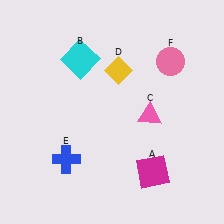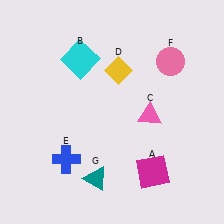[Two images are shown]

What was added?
A teal triangle (G) was added in Image 2.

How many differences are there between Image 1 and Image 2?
There is 1 difference between the two images.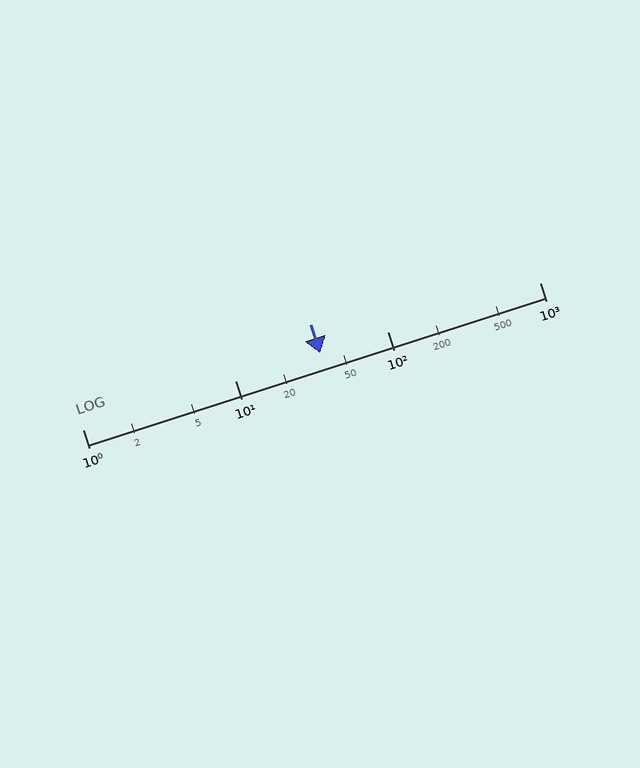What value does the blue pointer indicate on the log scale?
The pointer indicates approximately 36.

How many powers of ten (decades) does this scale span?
The scale spans 3 decades, from 1 to 1000.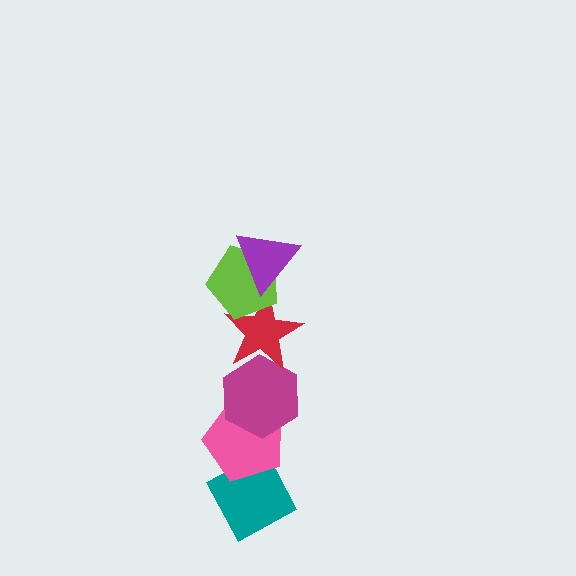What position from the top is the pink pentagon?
The pink pentagon is 5th from the top.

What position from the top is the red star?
The red star is 3rd from the top.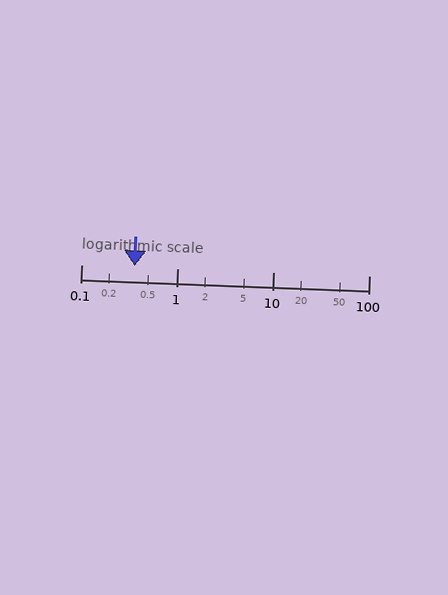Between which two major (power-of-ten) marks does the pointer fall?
The pointer is between 0.1 and 1.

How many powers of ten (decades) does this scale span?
The scale spans 3 decades, from 0.1 to 100.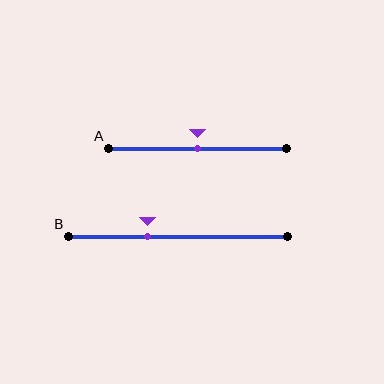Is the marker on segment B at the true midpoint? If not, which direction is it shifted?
No, the marker on segment B is shifted to the left by about 14% of the segment length.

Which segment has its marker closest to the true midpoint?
Segment A has its marker closest to the true midpoint.